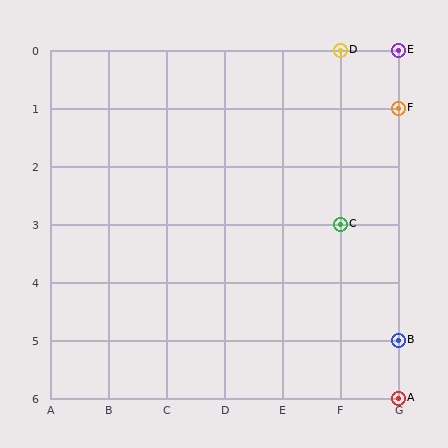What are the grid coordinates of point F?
Point F is at grid coordinates (G, 1).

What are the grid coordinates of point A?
Point A is at grid coordinates (G, 6).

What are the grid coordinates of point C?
Point C is at grid coordinates (F, 3).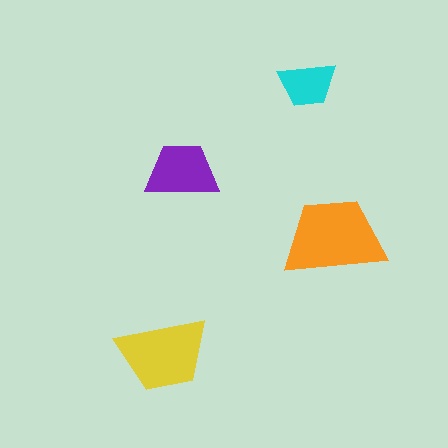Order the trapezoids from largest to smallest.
the orange one, the yellow one, the purple one, the cyan one.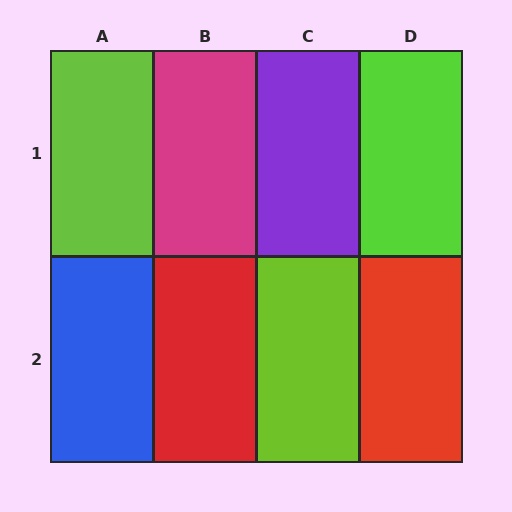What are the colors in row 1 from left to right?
Lime, magenta, purple, lime.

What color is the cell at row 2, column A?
Blue.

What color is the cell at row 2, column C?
Lime.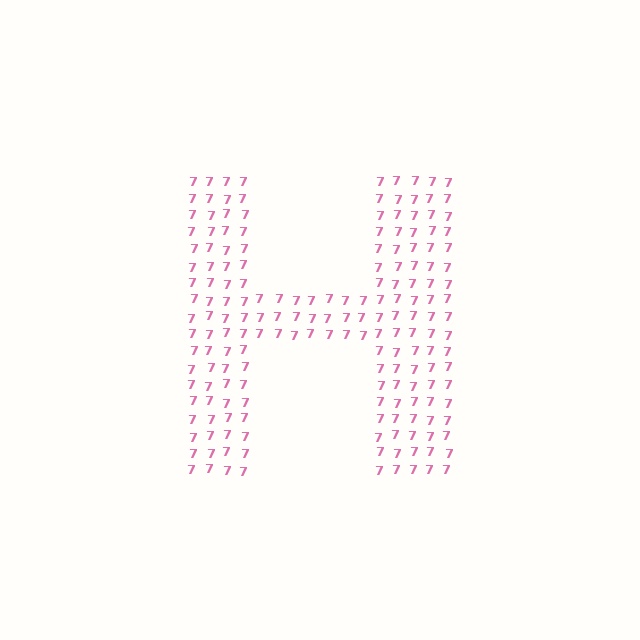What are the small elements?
The small elements are digit 7's.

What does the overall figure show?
The overall figure shows the letter H.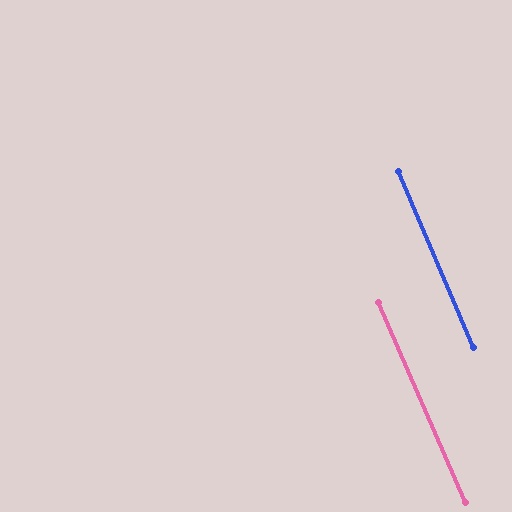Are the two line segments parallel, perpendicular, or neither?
Parallel — their directions differ by only 0.8°.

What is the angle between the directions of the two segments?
Approximately 1 degree.